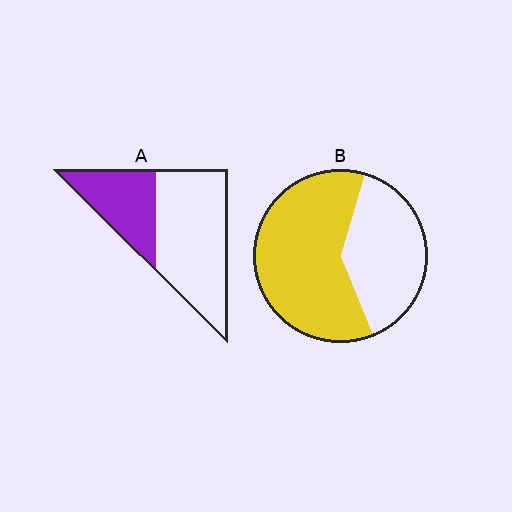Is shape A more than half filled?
No.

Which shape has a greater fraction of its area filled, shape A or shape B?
Shape B.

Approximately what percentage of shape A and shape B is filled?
A is approximately 35% and B is approximately 60%.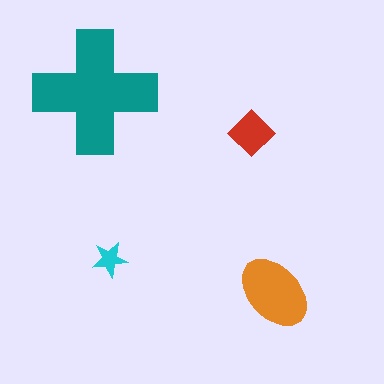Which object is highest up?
The teal cross is topmost.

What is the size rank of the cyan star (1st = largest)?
4th.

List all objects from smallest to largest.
The cyan star, the red diamond, the orange ellipse, the teal cross.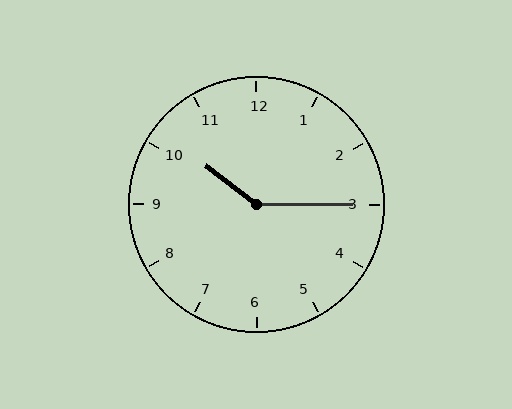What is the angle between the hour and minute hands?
Approximately 142 degrees.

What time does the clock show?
10:15.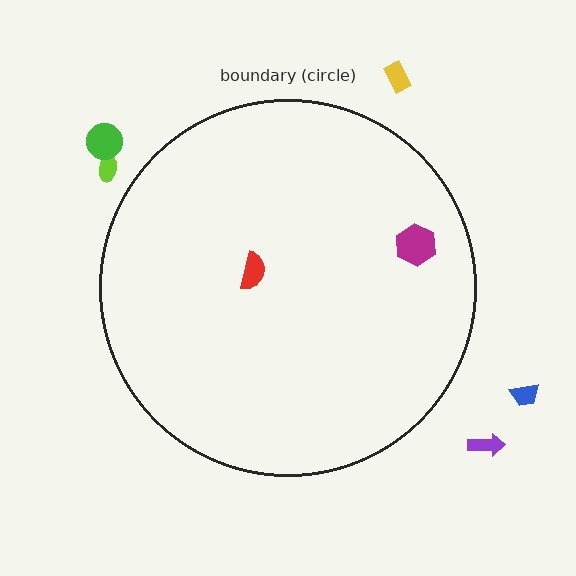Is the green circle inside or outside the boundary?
Outside.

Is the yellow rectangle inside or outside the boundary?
Outside.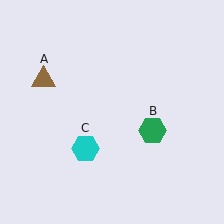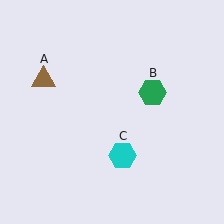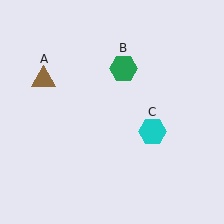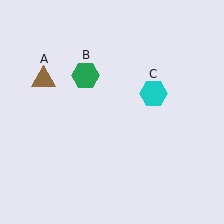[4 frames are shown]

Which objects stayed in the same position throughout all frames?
Brown triangle (object A) remained stationary.